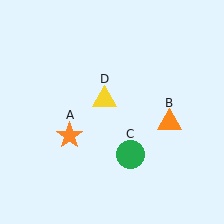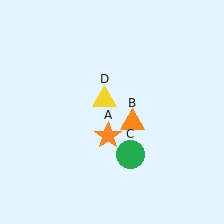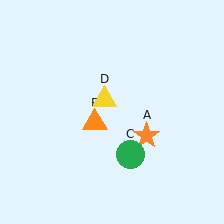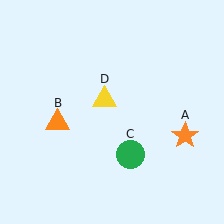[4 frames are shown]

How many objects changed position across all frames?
2 objects changed position: orange star (object A), orange triangle (object B).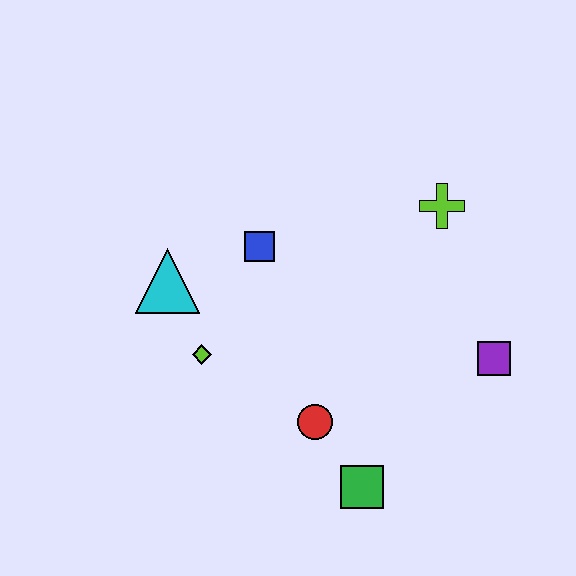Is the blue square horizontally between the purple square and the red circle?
No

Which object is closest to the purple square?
The lime cross is closest to the purple square.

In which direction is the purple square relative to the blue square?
The purple square is to the right of the blue square.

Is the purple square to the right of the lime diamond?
Yes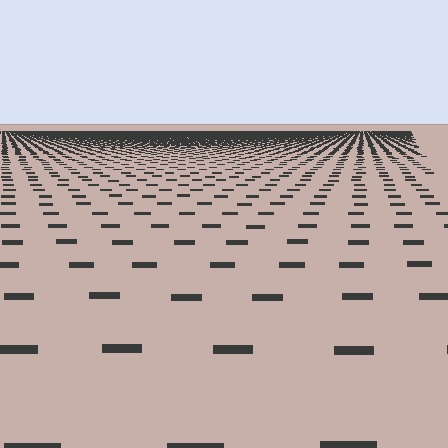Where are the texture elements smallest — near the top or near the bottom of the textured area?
Near the top.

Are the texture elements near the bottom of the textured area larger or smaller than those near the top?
Larger. Near the bottom, elements are closer to the viewer and appear at a bigger on-screen size.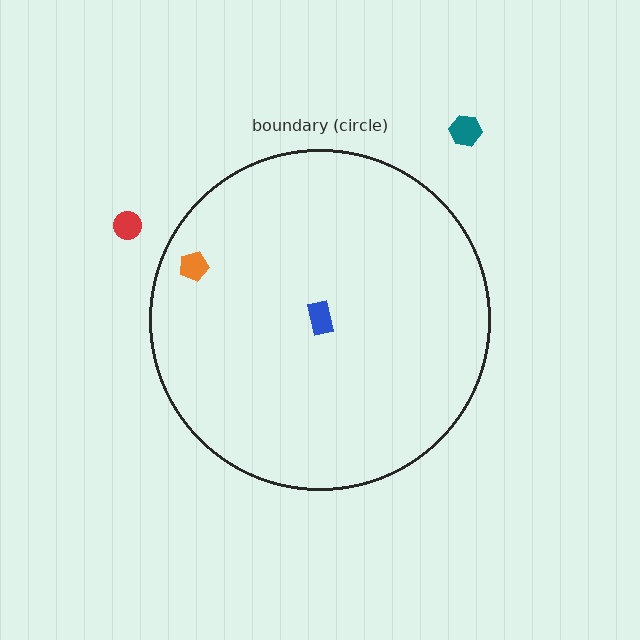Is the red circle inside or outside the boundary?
Outside.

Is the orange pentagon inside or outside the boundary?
Inside.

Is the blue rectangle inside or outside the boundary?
Inside.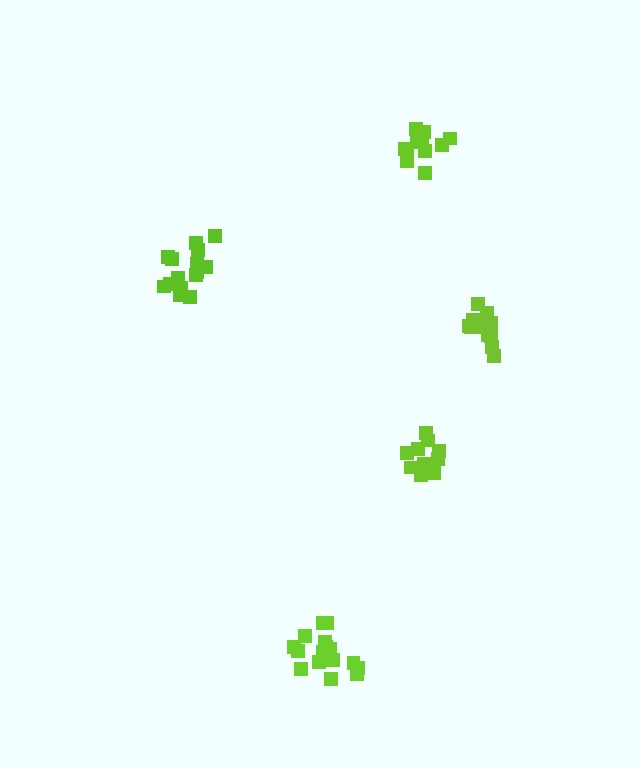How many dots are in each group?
Group 1: 13 dots, Group 2: 16 dots, Group 3: 15 dots, Group 4: 13 dots, Group 5: 11 dots (68 total).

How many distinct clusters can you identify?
There are 5 distinct clusters.